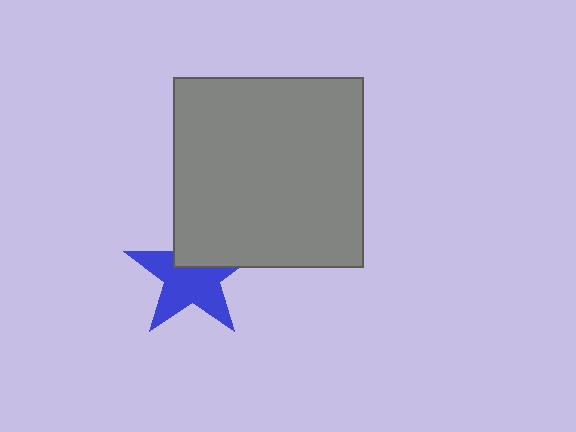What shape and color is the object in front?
The object in front is a gray square.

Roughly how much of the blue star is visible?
Most of it is visible (roughly 65%).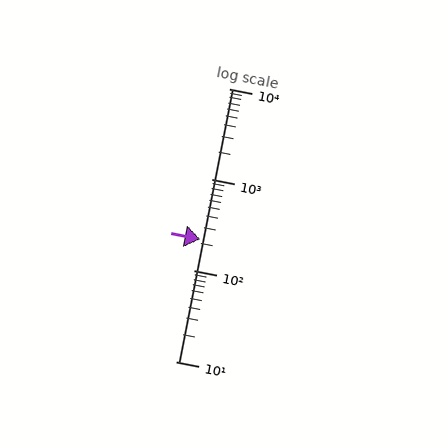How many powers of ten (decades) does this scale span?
The scale spans 3 decades, from 10 to 10000.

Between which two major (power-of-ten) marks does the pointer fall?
The pointer is between 100 and 1000.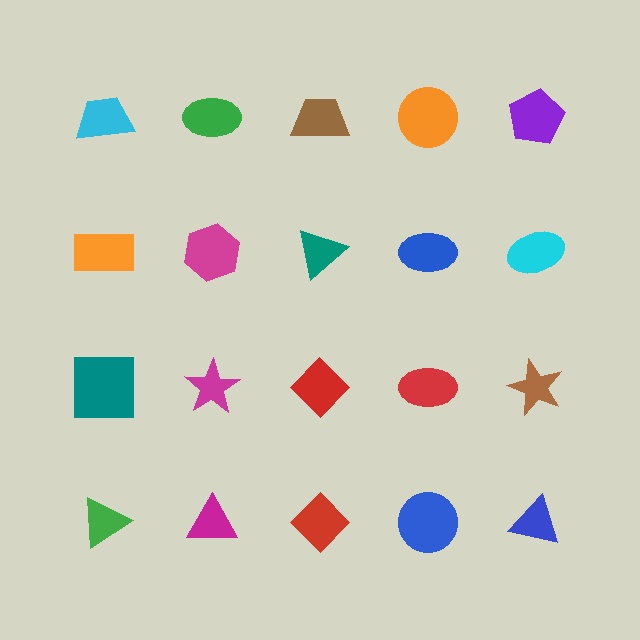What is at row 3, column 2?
A magenta star.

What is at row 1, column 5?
A purple pentagon.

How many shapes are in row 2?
5 shapes.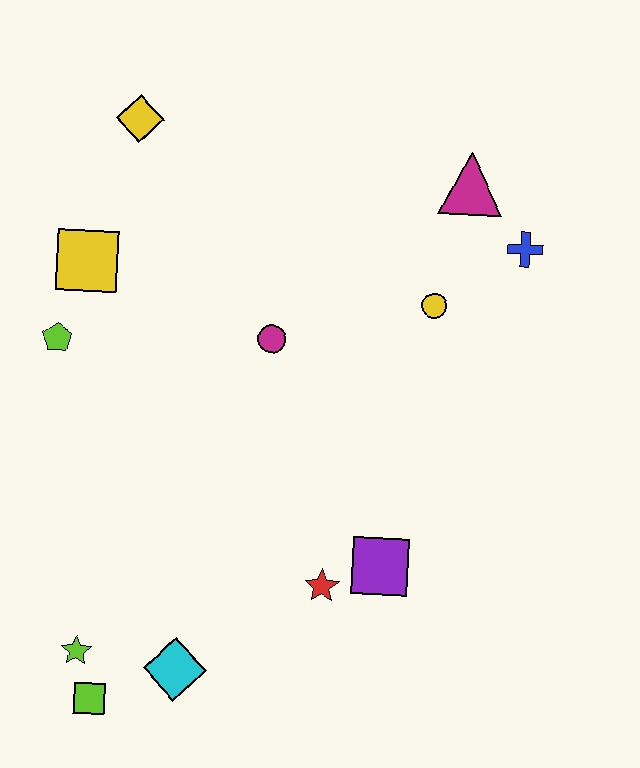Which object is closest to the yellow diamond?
The yellow square is closest to the yellow diamond.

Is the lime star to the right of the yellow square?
Yes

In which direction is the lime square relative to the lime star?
The lime square is below the lime star.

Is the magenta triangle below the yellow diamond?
Yes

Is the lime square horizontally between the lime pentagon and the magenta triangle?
Yes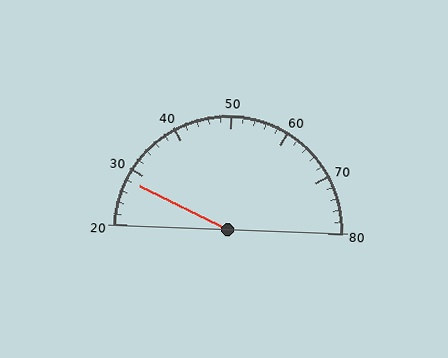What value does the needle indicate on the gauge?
The needle indicates approximately 28.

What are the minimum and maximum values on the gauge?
The gauge ranges from 20 to 80.